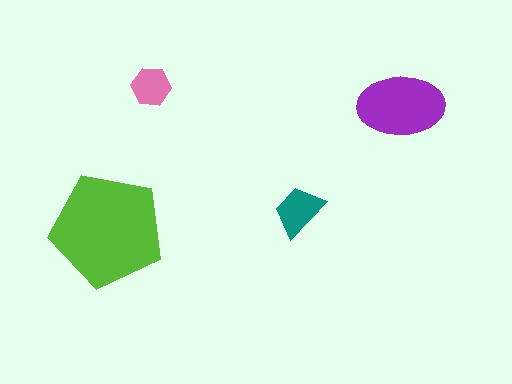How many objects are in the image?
There are 4 objects in the image.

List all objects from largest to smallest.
The lime pentagon, the purple ellipse, the teal trapezoid, the pink hexagon.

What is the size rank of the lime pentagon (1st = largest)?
1st.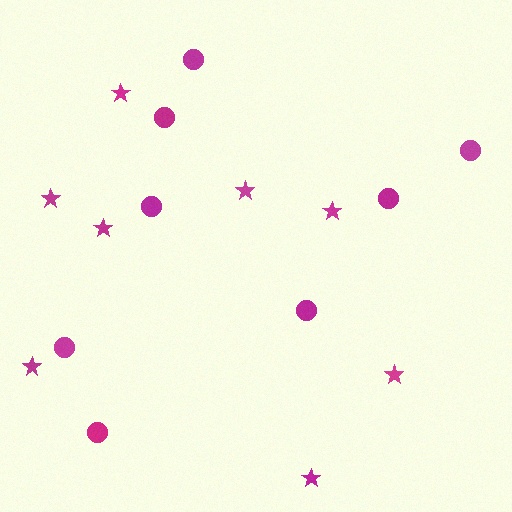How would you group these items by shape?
There are 2 groups: one group of circles (8) and one group of stars (8).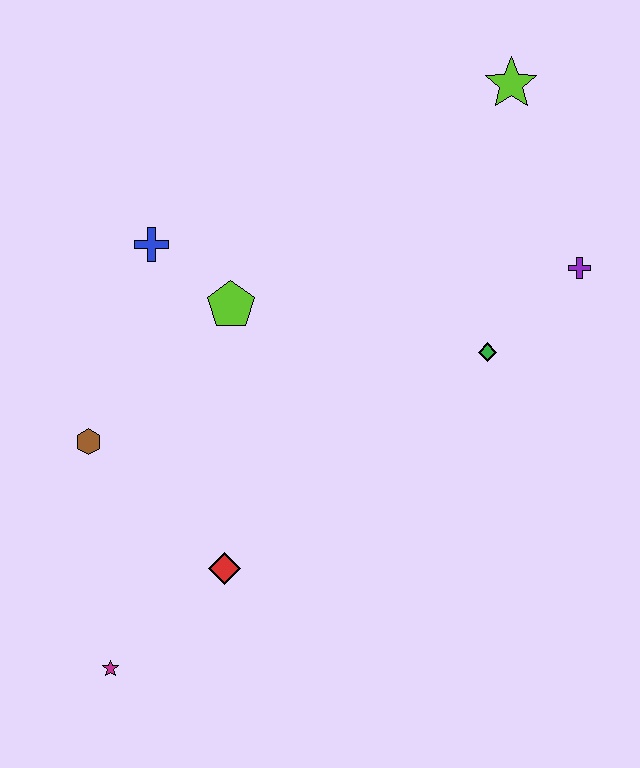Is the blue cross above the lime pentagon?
Yes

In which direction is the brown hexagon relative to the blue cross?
The brown hexagon is below the blue cross.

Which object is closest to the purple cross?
The green diamond is closest to the purple cross.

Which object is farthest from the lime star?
The magenta star is farthest from the lime star.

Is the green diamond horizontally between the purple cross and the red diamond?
Yes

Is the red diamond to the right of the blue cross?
Yes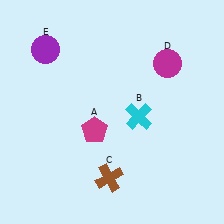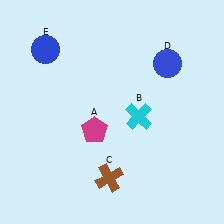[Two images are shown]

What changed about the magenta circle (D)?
In Image 1, D is magenta. In Image 2, it changed to blue.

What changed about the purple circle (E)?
In Image 1, E is purple. In Image 2, it changed to blue.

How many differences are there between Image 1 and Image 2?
There are 2 differences between the two images.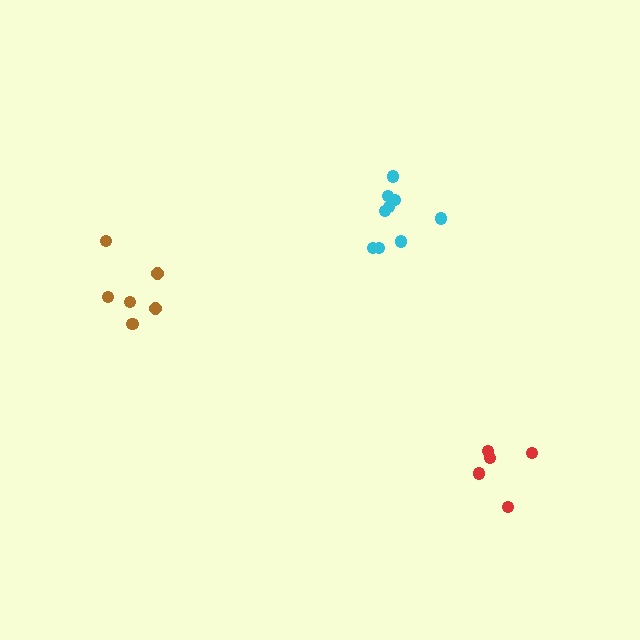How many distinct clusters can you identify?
There are 3 distinct clusters.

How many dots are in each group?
Group 1: 6 dots, Group 2: 9 dots, Group 3: 5 dots (20 total).